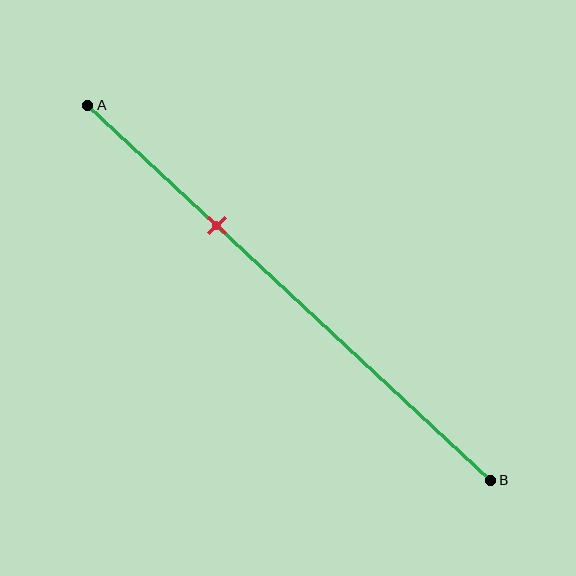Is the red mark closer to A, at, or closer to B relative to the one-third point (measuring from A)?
The red mark is approximately at the one-third point of segment AB.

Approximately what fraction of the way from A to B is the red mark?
The red mark is approximately 30% of the way from A to B.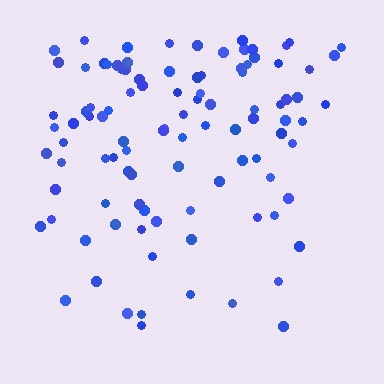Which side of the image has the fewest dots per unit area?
The bottom.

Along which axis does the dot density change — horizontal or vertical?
Vertical.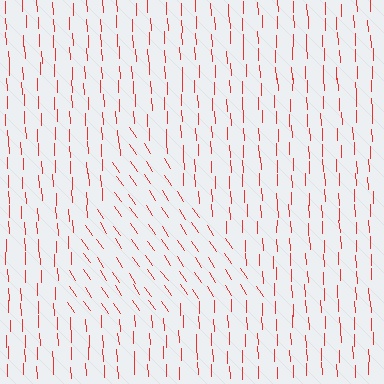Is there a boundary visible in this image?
Yes, there is a texture boundary formed by a change in line orientation.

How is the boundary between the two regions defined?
The boundary is defined purely by a change in line orientation (approximately 32 degrees difference). All lines are the same color and thickness.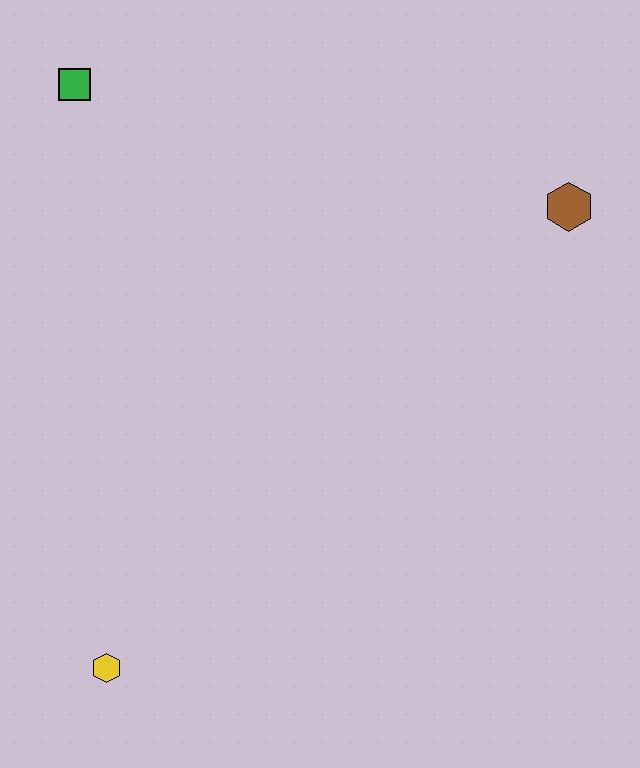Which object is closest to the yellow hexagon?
The green square is closest to the yellow hexagon.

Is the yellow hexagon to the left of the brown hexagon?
Yes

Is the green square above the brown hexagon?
Yes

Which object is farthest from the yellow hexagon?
The brown hexagon is farthest from the yellow hexagon.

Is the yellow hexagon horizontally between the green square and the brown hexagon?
Yes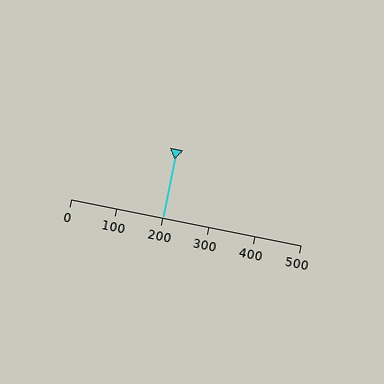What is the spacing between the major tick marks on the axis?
The major ticks are spaced 100 apart.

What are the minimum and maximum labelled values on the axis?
The axis runs from 0 to 500.